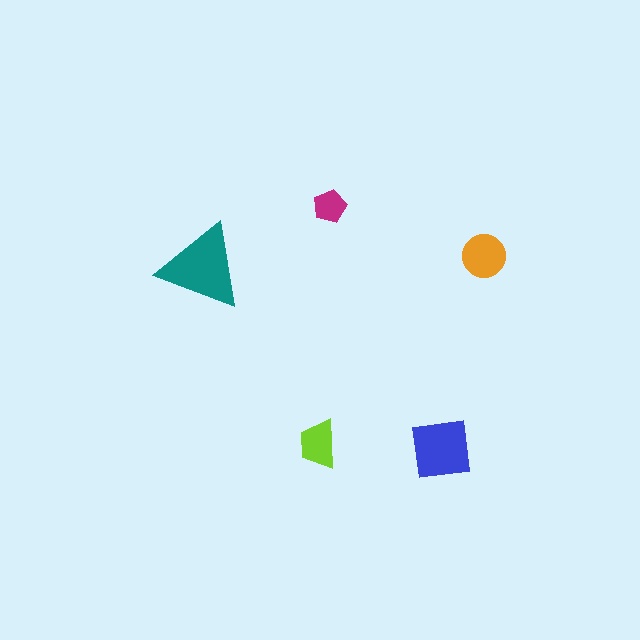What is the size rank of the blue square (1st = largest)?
2nd.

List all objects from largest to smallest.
The teal triangle, the blue square, the orange circle, the lime trapezoid, the magenta pentagon.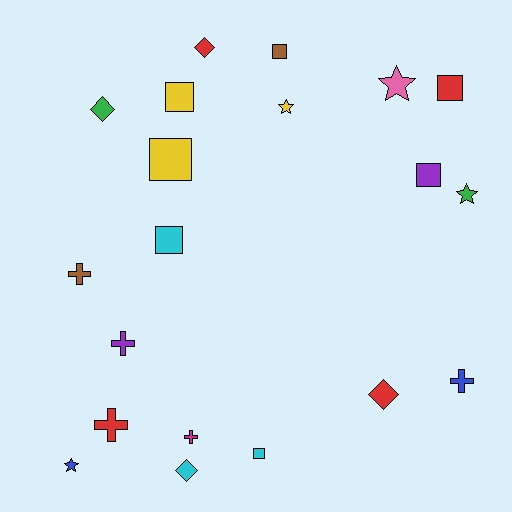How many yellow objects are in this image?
There are 3 yellow objects.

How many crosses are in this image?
There are 5 crosses.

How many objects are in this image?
There are 20 objects.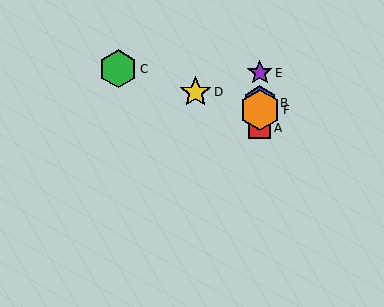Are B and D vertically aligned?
No, B is at x≈260 and D is at x≈196.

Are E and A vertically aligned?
Yes, both are at x≈260.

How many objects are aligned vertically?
4 objects (A, B, E, F) are aligned vertically.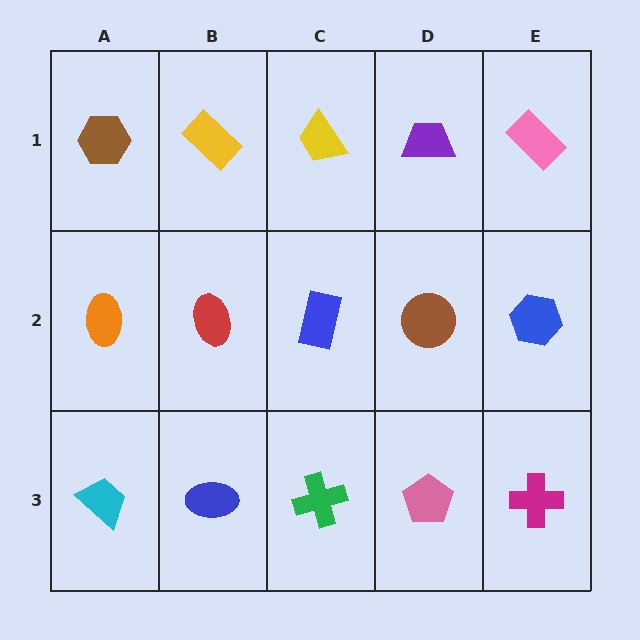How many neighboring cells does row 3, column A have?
2.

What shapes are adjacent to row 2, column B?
A yellow rectangle (row 1, column B), a blue ellipse (row 3, column B), an orange ellipse (row 2, column A), a blue rectangle (row 2, column C).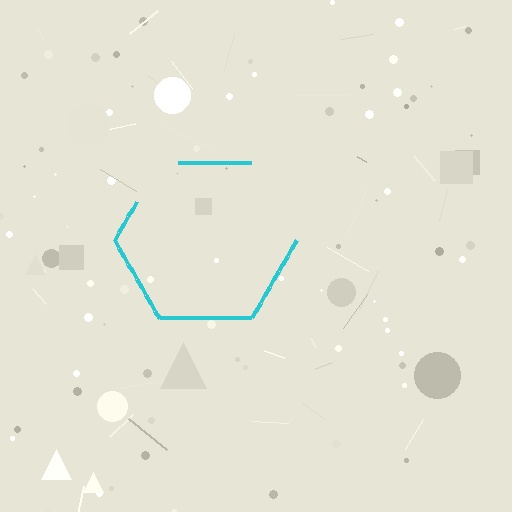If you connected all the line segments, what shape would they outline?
They would outline a hexagon.